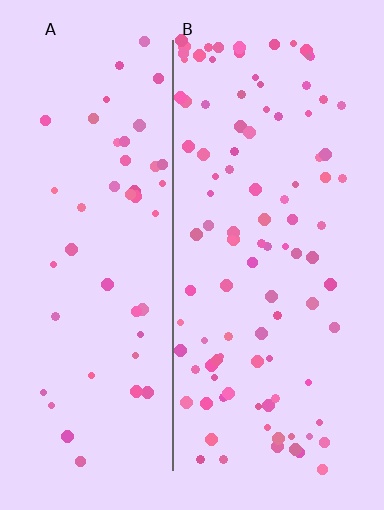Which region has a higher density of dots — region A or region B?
B (the right).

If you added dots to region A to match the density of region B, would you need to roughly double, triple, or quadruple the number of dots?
Approximately double.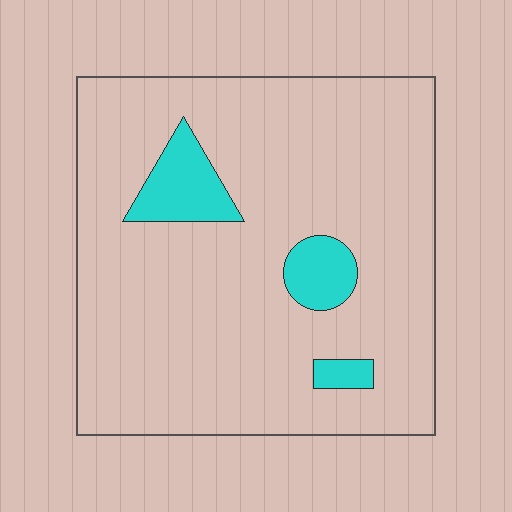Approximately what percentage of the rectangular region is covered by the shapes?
Approximately 10%.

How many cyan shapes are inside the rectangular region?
3.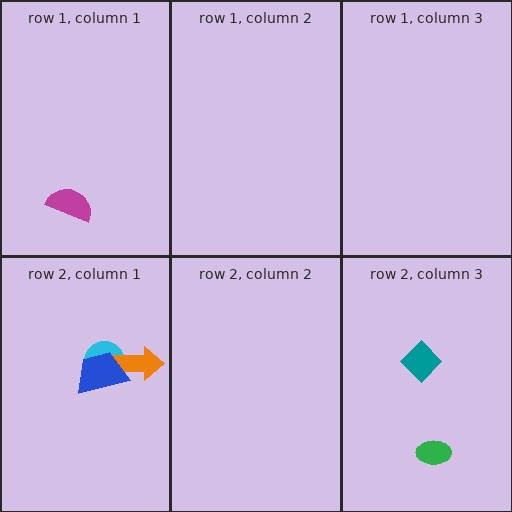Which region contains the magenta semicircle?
The row 1, column 1 region.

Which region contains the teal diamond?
The row 2, column 3 region.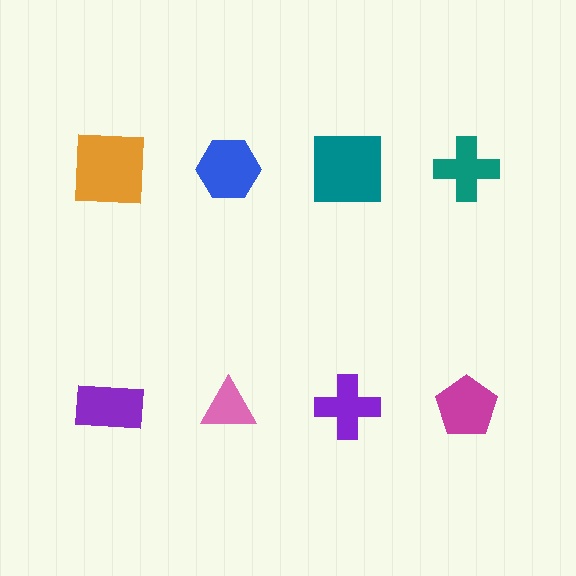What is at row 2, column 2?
A pink triangle.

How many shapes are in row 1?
4 shapes.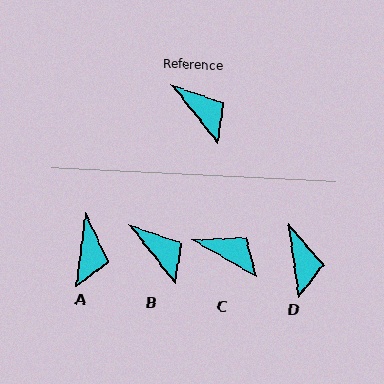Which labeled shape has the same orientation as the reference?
B.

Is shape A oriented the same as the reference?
No, it is off by about 45 degrees.